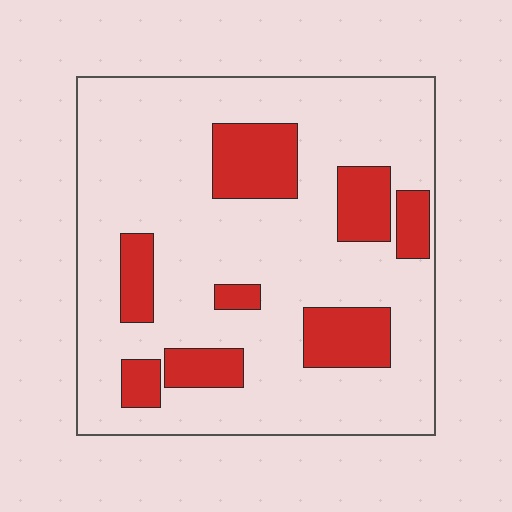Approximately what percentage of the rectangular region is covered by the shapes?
Approximately 20%.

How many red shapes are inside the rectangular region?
8.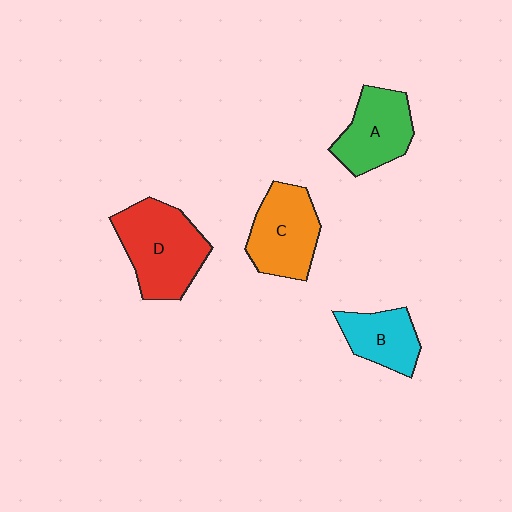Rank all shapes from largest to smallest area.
From largest to smallest: D (red), C (orange), A (green), B (cyan).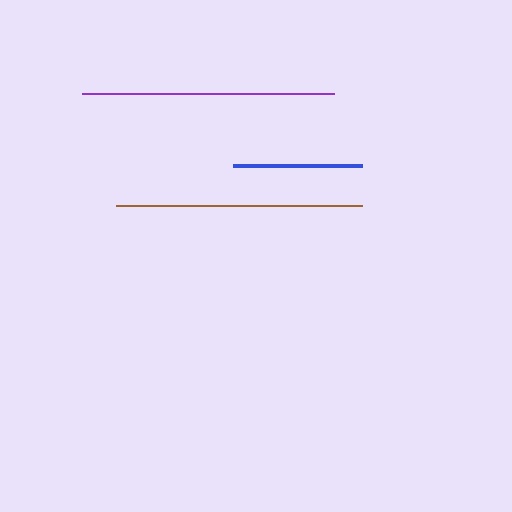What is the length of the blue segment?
The blue segment is approximately 129 pixels long.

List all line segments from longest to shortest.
From longest to shortest: purple, brown, blue.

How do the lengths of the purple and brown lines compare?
The purple and brown lines are approximately the same length.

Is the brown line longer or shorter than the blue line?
The brown line is longer than the blue line.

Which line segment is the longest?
The purple line is the longest at approximately 252 pixels.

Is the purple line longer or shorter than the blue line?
The purple line is longer than the blue line.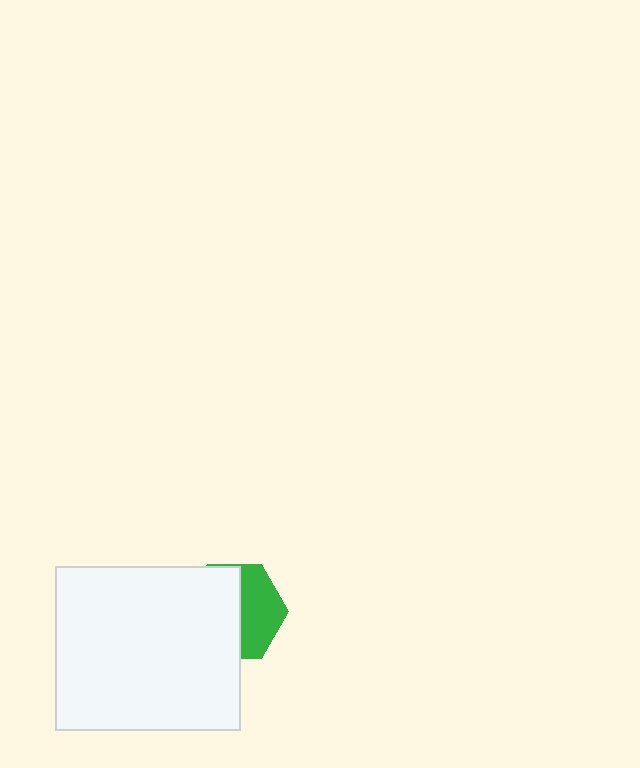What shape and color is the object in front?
The object in front is a white rectangle.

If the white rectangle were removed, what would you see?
You would see the complete green hexagon.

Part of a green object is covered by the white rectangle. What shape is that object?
It is a hexagon.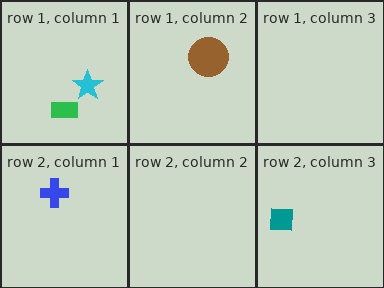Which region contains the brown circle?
The row 1, column 2 region.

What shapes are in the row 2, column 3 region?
The teal square.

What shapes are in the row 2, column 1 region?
The blue cross.